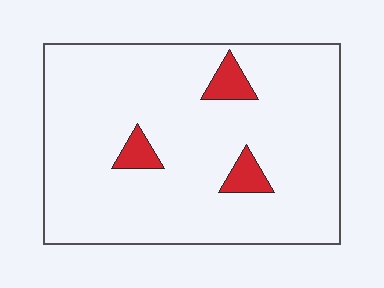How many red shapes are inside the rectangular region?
3.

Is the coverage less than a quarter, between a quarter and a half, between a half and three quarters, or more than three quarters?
Less than a quarter.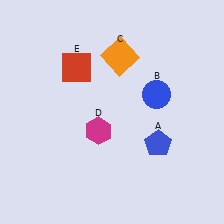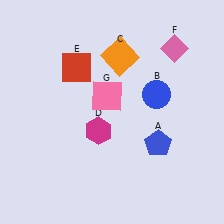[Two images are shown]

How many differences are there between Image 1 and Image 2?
There are 2 differences between the two images.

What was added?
A pink diamond (F), a pink square (G) were added in Image 2.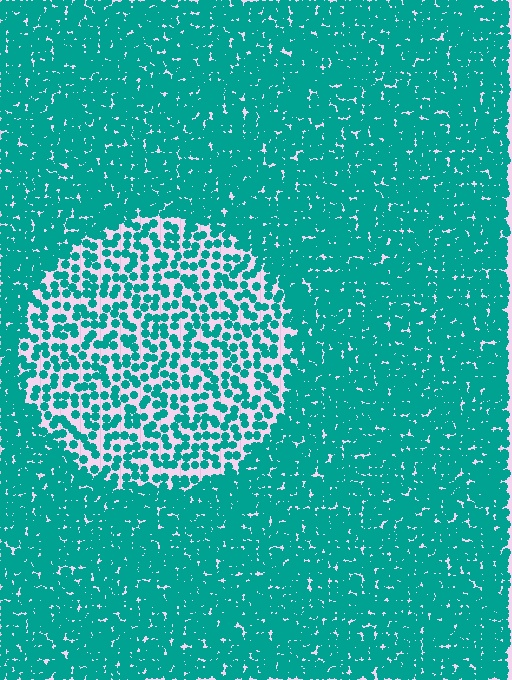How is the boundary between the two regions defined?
The boundary is defined by a change in element density (approximately 2.3x ratio). All elements are the same color, size, and shape.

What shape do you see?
I see a circle.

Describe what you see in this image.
The image contains small teal elements arranged at two different densities. A circle-shaped region is visible where the elements are less densely packed than the surrounding area.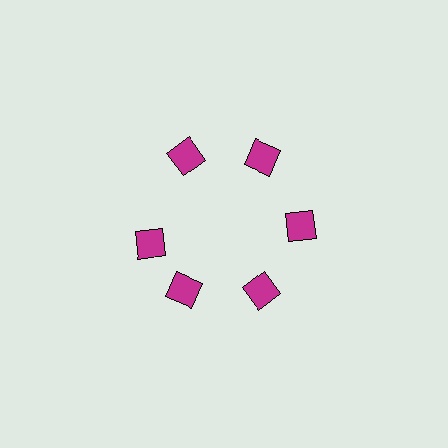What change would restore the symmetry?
The symmetry would be restored by rotating it back into even spacing with its neighbors so that all 6 squares sit at equal angles and equal distance from the center.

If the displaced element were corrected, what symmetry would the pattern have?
It would have 6-fold rotational symmetry — the pattern would map onto itself every 60 degrees.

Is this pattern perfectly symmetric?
No. The 6 magenta squares are arranged in a ring, but one element near the 9 o'clock position is rotated out of alignment along the ring, breaking the 6-fold rotational symmetry.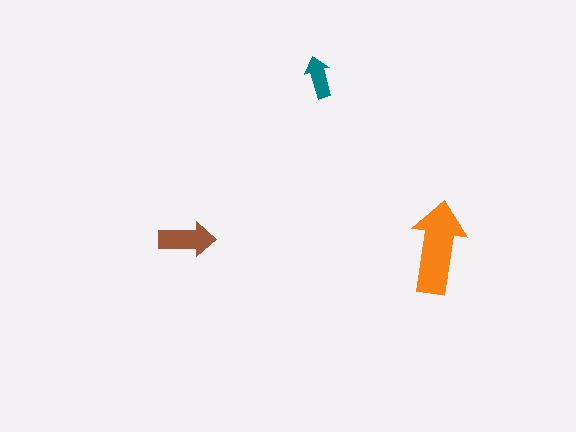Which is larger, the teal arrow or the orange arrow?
The orange one.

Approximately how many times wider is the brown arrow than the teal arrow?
About 1.5 times wider.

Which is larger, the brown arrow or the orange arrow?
The orange one.